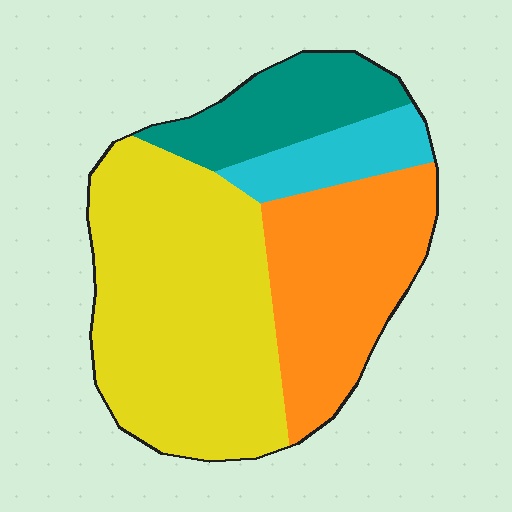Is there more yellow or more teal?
Yellow.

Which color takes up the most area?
Yellow, at roughly 45%.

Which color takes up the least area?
Cyan, at roughly 10%.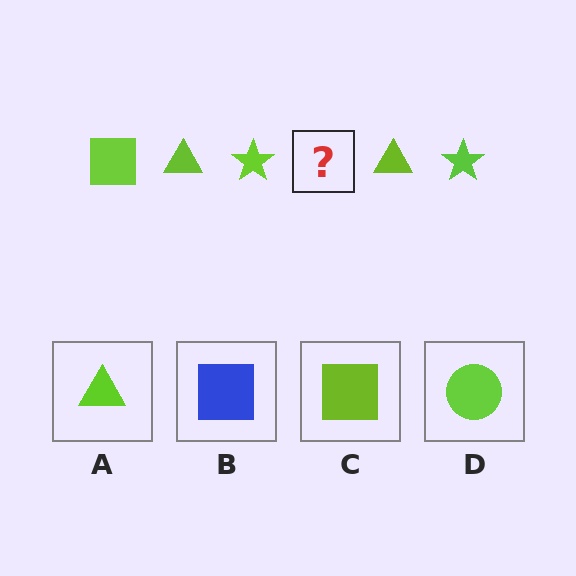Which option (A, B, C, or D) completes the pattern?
C.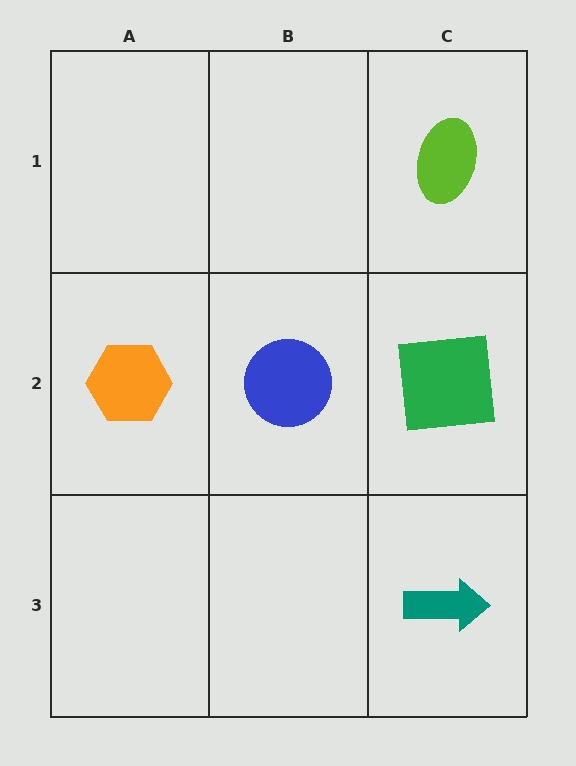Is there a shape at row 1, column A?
No, that cell is empty.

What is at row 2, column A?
An orange hexagon.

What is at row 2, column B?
A blue circle.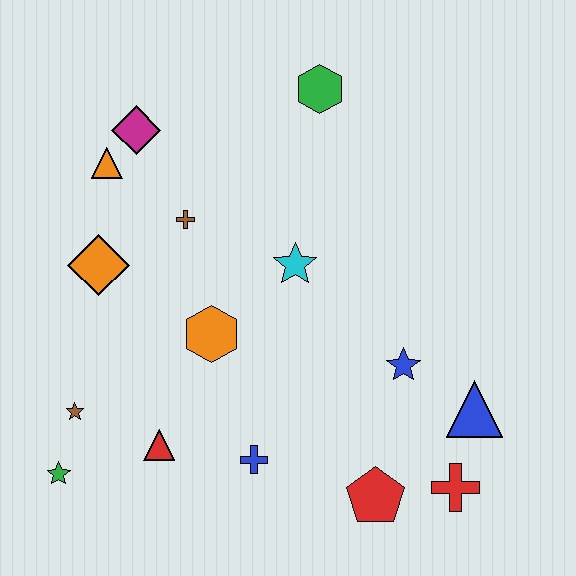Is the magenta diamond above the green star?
Yes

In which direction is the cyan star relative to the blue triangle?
The cyan star is to the left of the blue triangle.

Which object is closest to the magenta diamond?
The orange triangle is closest to the magenta diamond.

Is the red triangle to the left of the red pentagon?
Yes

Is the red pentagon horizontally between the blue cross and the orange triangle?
No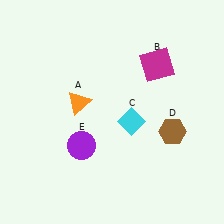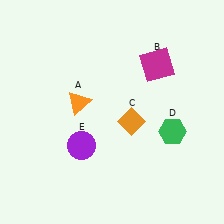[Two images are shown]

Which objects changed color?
C changed from cyan to orange. D changed from brown to green.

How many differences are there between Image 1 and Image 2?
There are 2 differences between the two images.